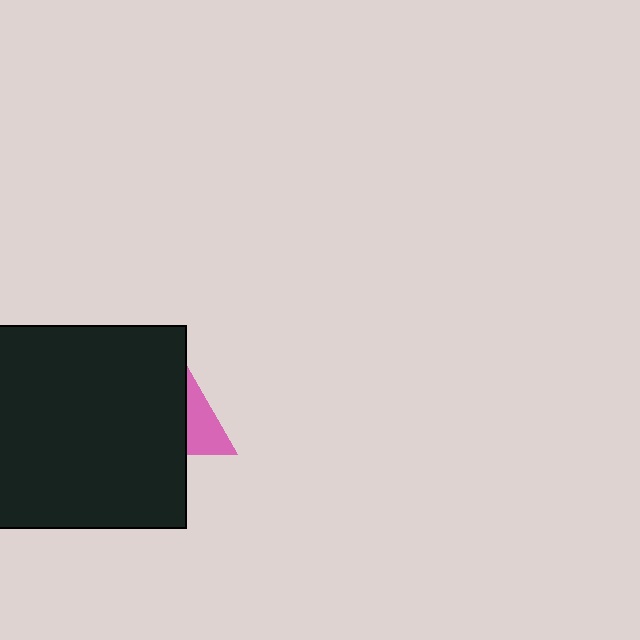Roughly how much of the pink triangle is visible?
A small part of it is visible (roughly 41%).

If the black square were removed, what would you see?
You would see the complete pink triangle.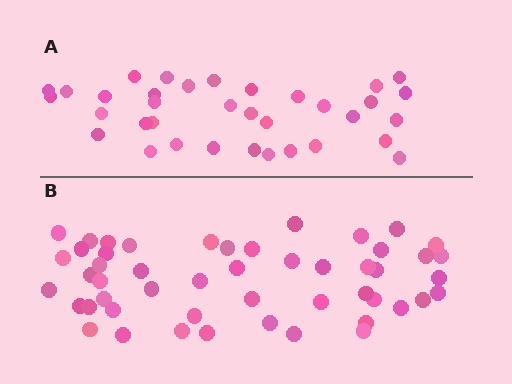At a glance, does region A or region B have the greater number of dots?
Region B (the bottom region) has more dots.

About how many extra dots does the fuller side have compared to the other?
Region B has approximately 15 more dots than region A.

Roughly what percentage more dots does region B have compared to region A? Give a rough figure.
About 45% more.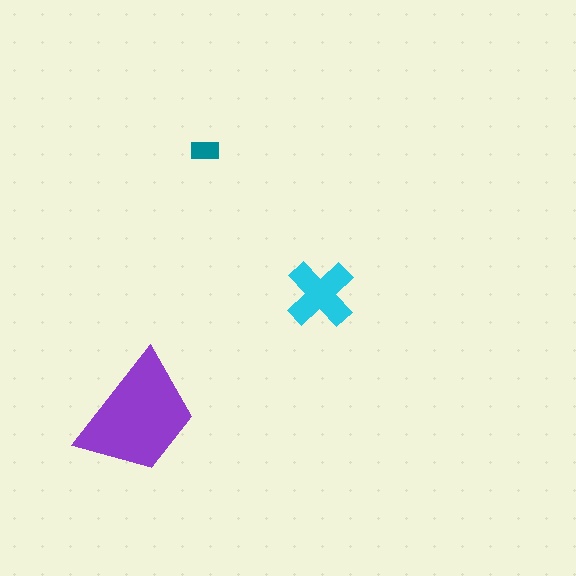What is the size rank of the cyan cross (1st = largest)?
2nd.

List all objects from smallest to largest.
The teal rectangle, the cyan cross, the purple trapezoid.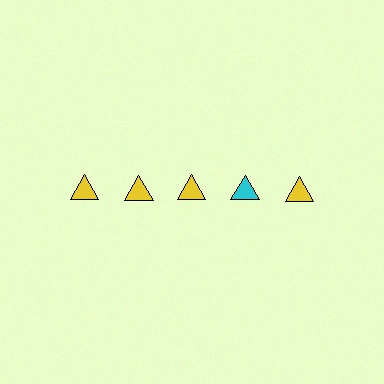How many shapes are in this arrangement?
There are 5 shapes arranged in a grid pattern.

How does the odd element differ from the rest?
It has a different color: cyan instead of yellow.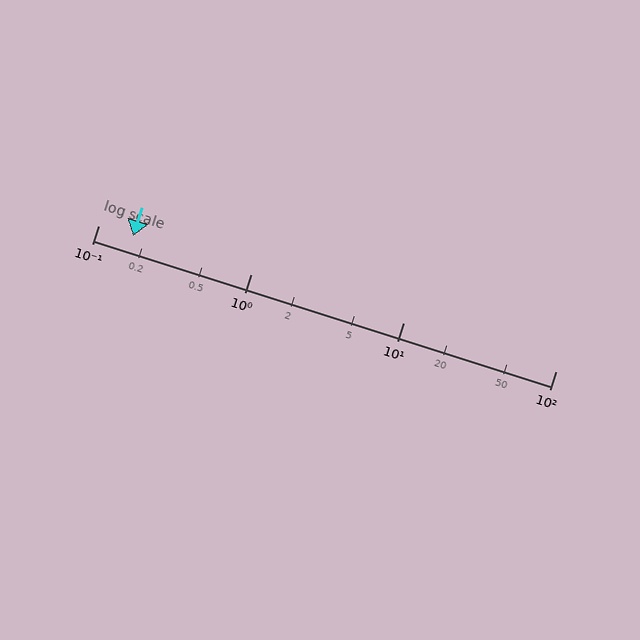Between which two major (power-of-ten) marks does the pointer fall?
The pointer is between 0.1 and 1.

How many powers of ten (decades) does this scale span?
The scale spans 3 decades, from 0.1 to 100.